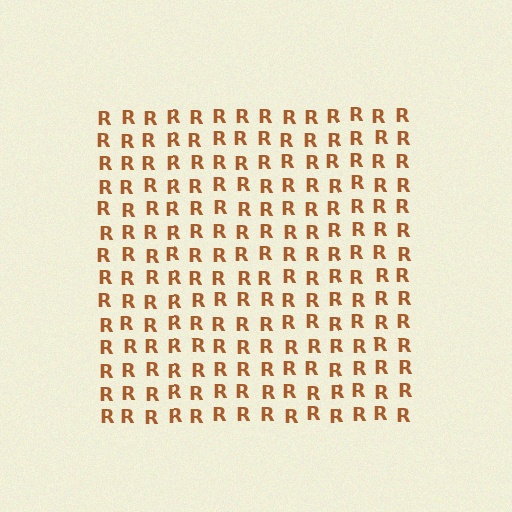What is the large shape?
The large shape is a square.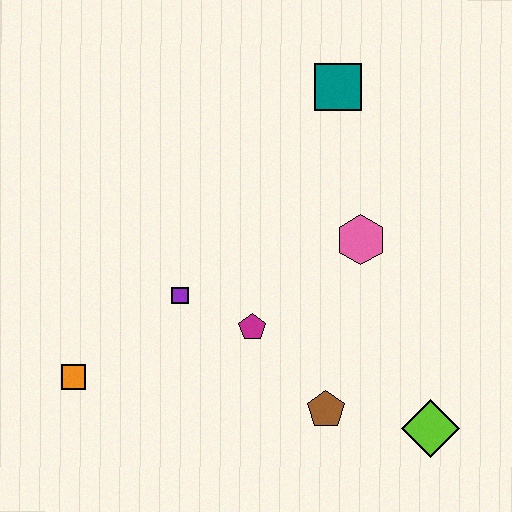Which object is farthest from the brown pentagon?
The teal square is farthest from the brown pentagon.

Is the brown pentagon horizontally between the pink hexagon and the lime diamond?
No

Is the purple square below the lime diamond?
No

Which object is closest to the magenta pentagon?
The purple square is closest to the magenta pentagon.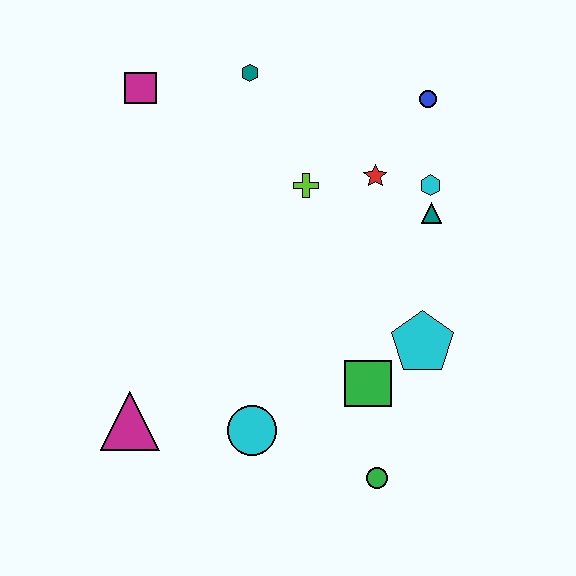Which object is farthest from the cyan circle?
The blue circle is farthest from the cyan circle.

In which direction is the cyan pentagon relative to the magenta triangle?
The cyan pentagon is to the right of the magenta triangle.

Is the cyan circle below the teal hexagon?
Yes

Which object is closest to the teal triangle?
The cyan hexagon is closest to the teal triangle.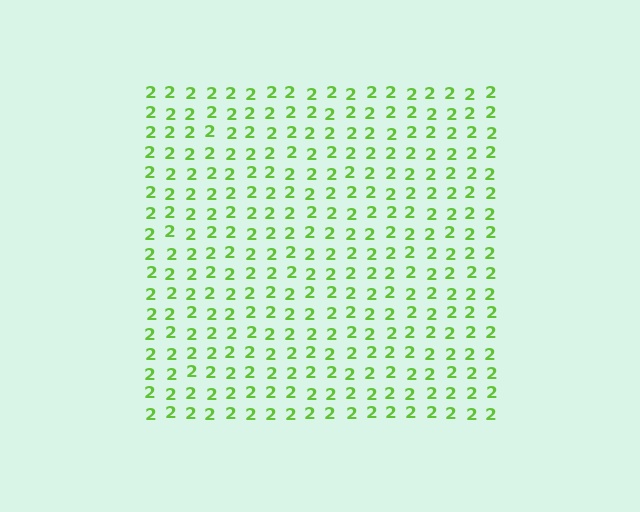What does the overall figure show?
The overall figure shows a square.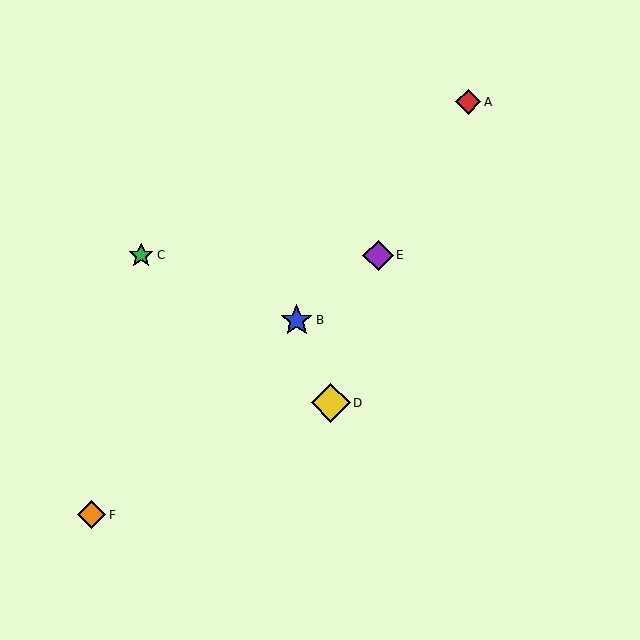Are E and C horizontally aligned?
Yes, both are at y≈255.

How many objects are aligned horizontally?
2 objects (C, E) are aligned horizontally.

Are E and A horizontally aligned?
No, E is at y≈255 and A is at y≈102.